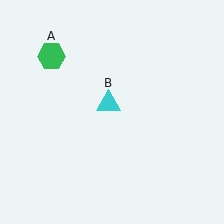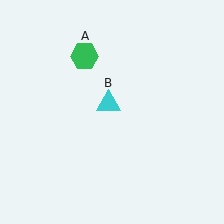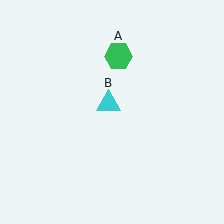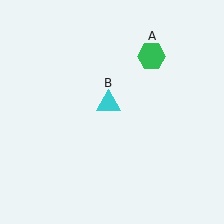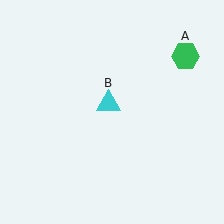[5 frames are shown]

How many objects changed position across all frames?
1 object changed position: green hexagon (object A).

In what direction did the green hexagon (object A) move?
The green hexagon (object A) moved right.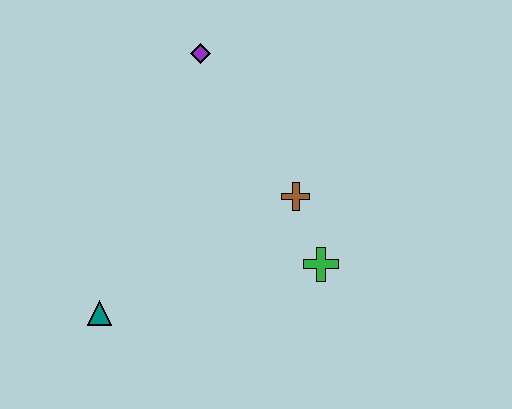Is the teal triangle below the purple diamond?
Yes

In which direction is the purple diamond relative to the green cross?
The purple diamond is above the green cross.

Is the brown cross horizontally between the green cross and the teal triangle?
Yes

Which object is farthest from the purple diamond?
The teal triangle is farthest from the purple diamond.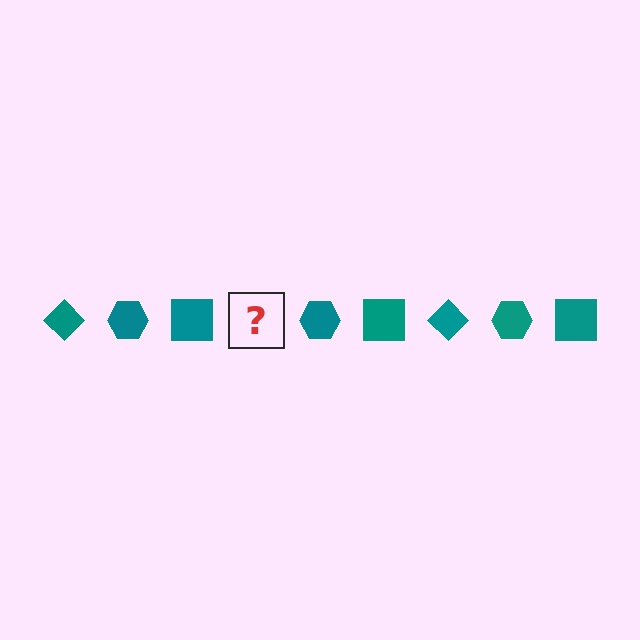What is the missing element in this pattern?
The missing element is a teal diamond.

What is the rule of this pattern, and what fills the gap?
The rule is that the pattern cycles through diamond, hexagon, square shapes in teal. The gap should be filled with a teal diamond.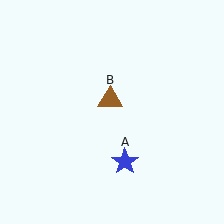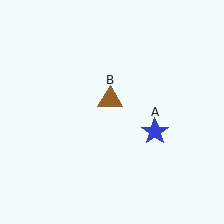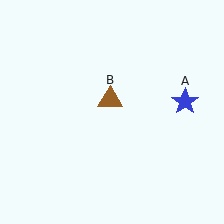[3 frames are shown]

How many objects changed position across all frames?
1 object changed position: blue star (object A).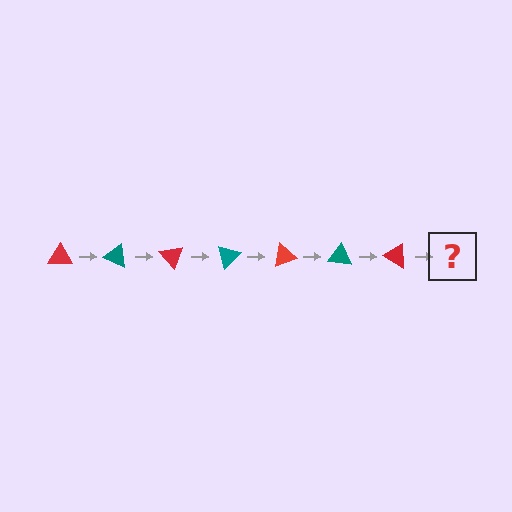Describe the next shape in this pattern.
It should be a teal triangle, rotated 175 degrees from the start.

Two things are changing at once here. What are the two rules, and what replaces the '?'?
The two rules are that it rotates 25 degrees each step and the color cycles through red and teal. The '?' should be a teal triangle, rotated 175 degrees from the start.